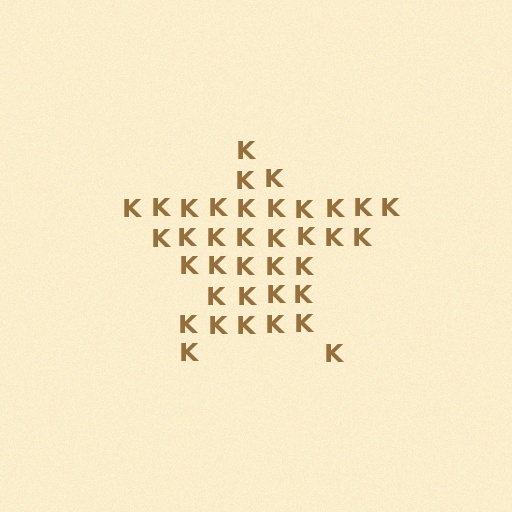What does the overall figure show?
The overall figure shows a star.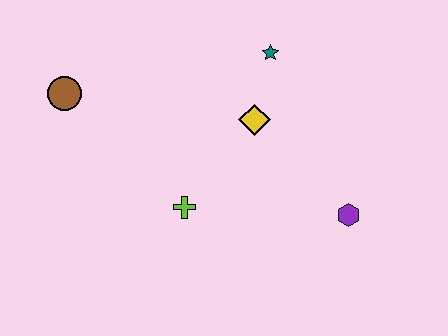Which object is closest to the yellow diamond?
The teal star is closest to the yellow diamond.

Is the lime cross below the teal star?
Yes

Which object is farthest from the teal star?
The brown circle is farthest from the teal star.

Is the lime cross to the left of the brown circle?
No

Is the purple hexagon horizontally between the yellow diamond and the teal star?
No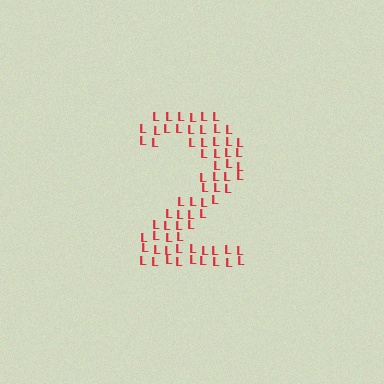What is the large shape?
The large shape is the digit 2.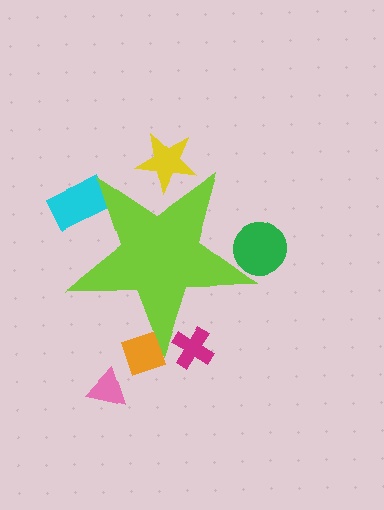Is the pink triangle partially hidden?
No, the pink triangle is fully visible.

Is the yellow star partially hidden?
Yes, the yellow star is partially hidden behind the lime star.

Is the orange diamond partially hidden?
Yes, the orange diamond is partially hidden behind the lime star.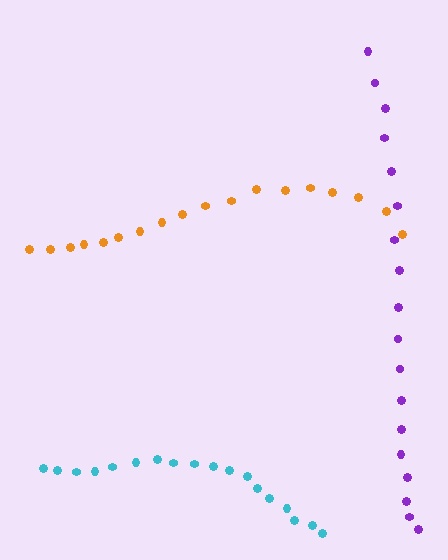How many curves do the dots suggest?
There are 3 distinct paths.